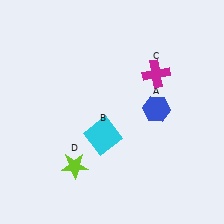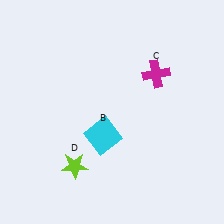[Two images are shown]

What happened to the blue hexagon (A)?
The blue hexagon (A) was removed in Image 2. It was in the top-right area of Image 1.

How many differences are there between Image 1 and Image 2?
There is 1 difference between the two images.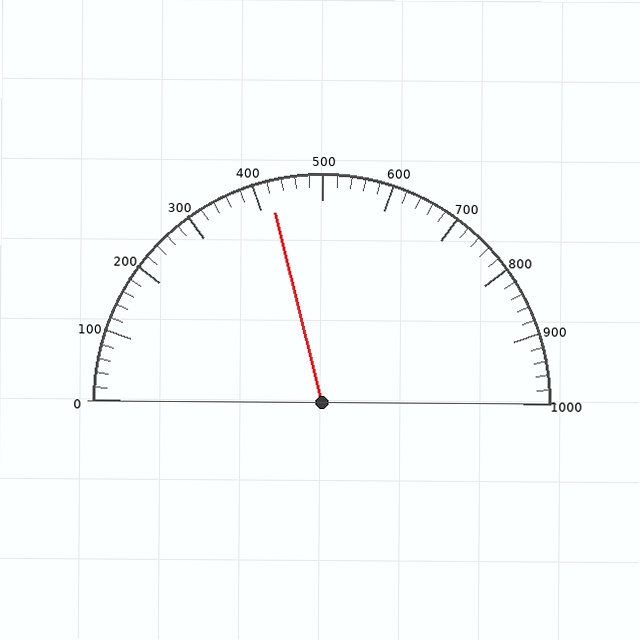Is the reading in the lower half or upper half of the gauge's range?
The reading is in the lower half of the range (0 to 1000).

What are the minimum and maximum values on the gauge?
The gauge ranges from 0 to 1000.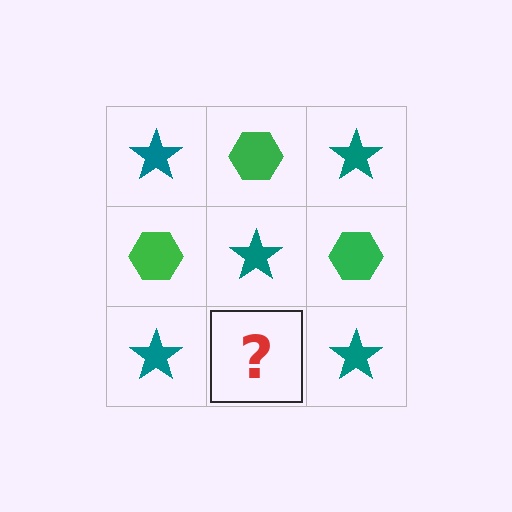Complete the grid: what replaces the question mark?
The question mark should be replaced with a green hexagon.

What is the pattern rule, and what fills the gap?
The rule is that it alternates teal star and green hexagon in a checkerboard pattern. The gap should be filled with a green hexagon.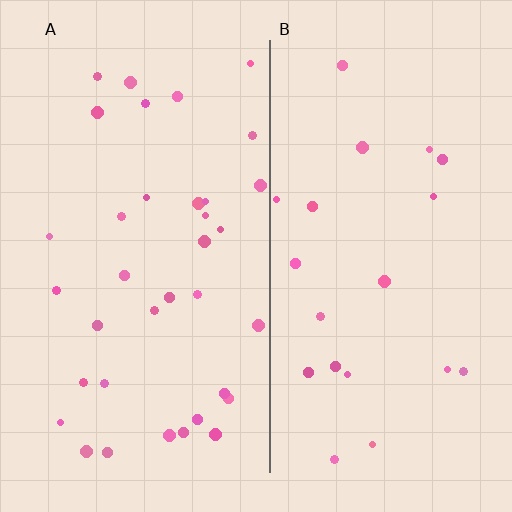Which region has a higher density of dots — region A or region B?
A (the left).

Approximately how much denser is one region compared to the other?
Approximately 1.8× — region A over region B.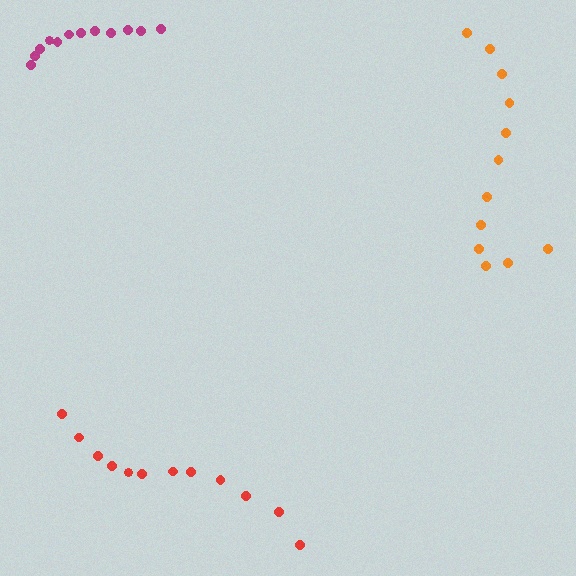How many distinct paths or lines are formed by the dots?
There are 3 distinct paths.